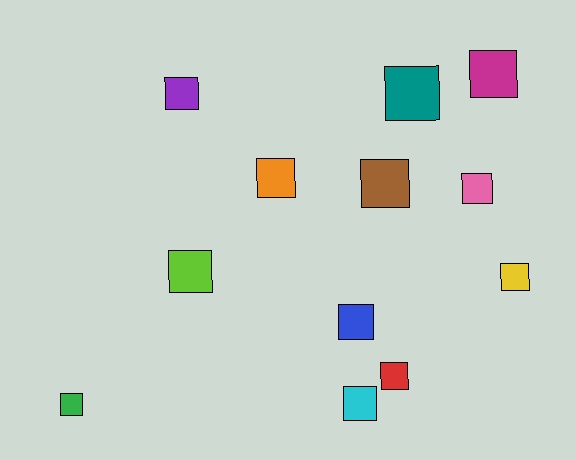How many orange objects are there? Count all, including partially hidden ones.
There is 1 orange object.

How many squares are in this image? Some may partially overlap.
There are 12 squares.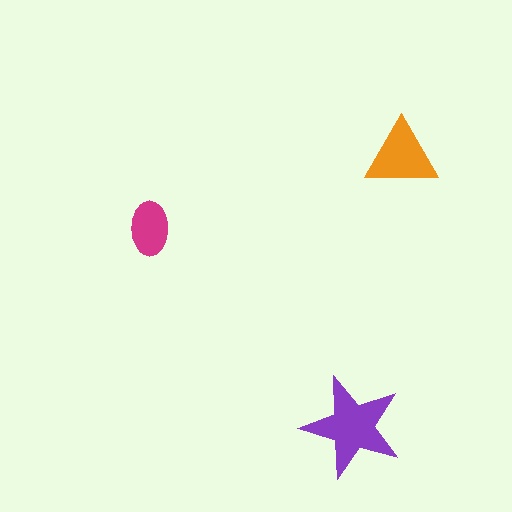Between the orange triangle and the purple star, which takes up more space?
The purple star.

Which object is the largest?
The purple star.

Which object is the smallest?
The magenta ellipse.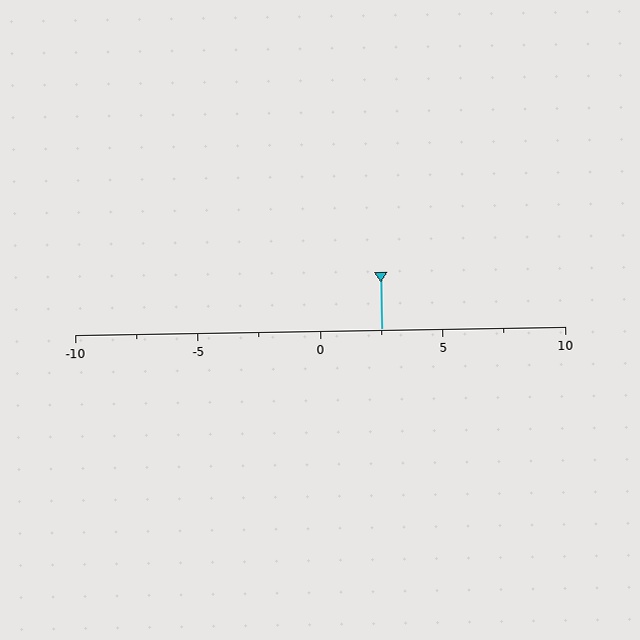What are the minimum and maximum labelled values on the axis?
The axis runs from -10 to 10.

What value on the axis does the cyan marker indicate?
The marker indicates approximately 2.5.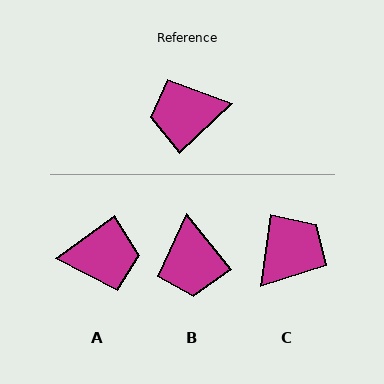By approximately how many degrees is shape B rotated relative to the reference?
Approximately 86 degrees counter-clockwise.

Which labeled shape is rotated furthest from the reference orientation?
A, about 172 degrees away.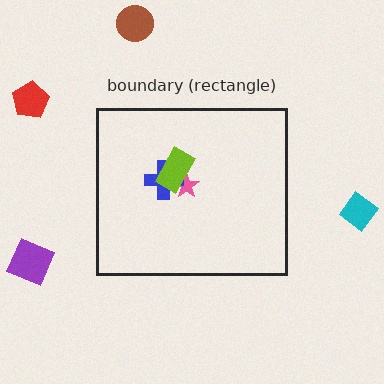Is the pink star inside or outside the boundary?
Inside.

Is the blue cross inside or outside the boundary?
Inside.